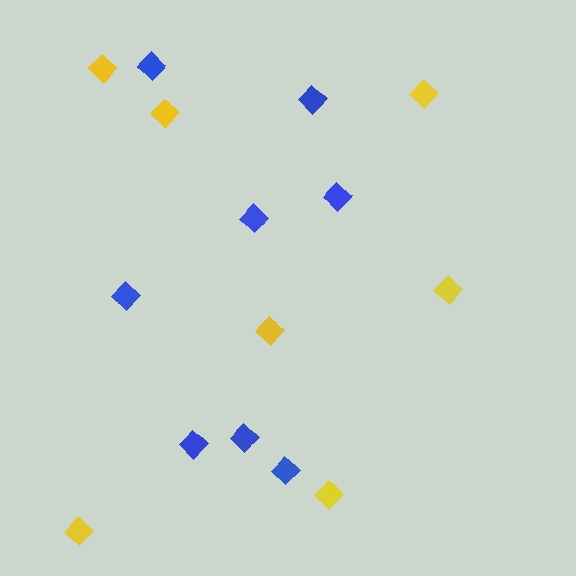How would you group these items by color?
There are 2 groups: one group of yellow diamonds (7) and one group of blue diamonds (8).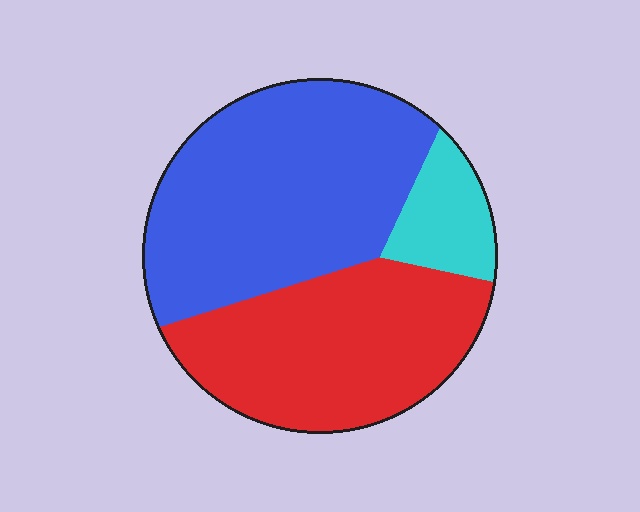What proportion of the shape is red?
Red takes up about two fifths (2/5) of the shape.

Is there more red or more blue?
Blue.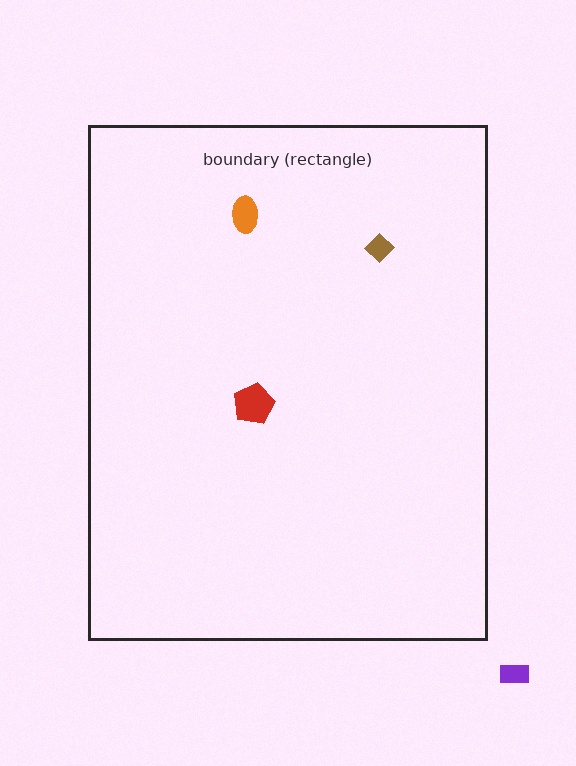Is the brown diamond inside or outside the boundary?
Inside.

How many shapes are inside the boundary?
3 inside, 1 outside.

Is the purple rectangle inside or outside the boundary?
Outside.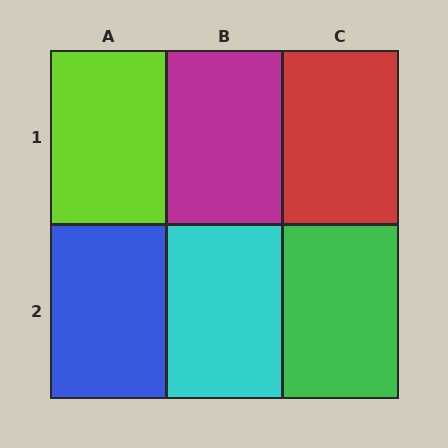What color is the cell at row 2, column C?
Green.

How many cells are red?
1 cell is red.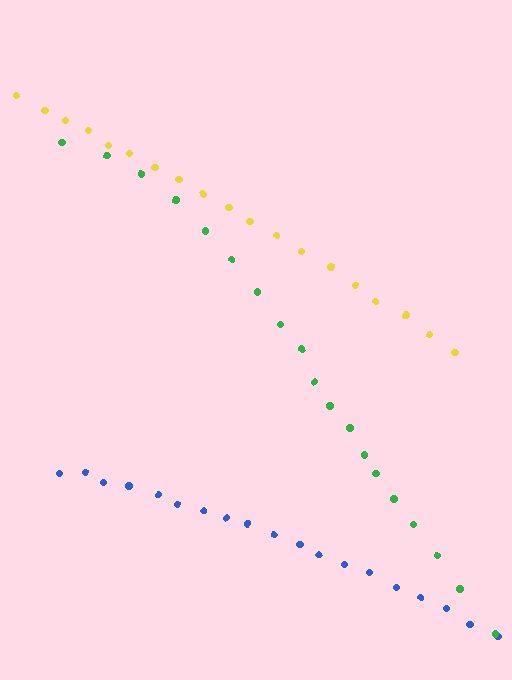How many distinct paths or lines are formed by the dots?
There are 3 distinct paths.